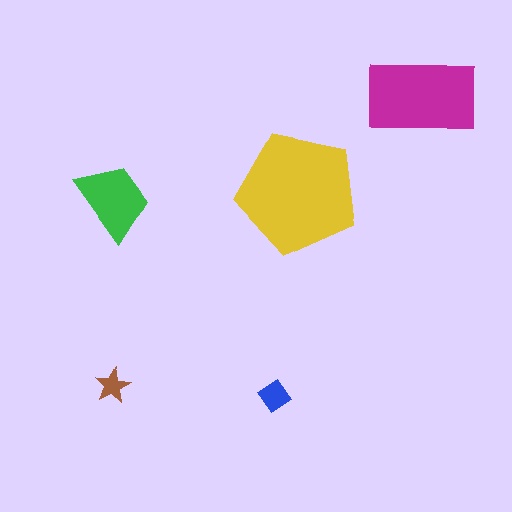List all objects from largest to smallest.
The yellow pentagon, the magenta rectangle, the green trapezoid, the blue diamond, the brown star.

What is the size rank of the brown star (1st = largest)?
5th.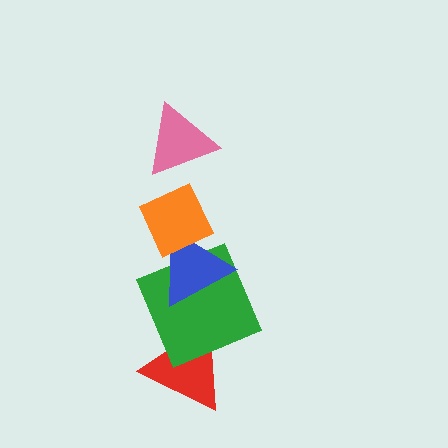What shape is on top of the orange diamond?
The pink triangle is on top of the orange diamond.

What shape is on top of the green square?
The blue triangle is on top of the green square.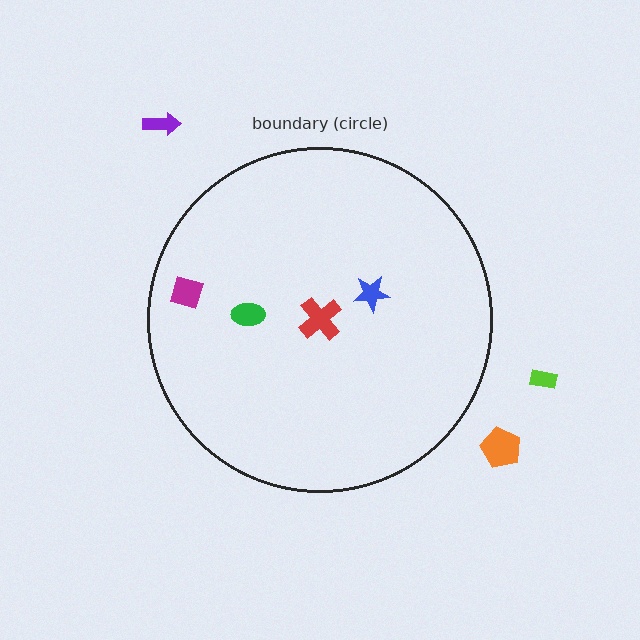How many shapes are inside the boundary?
4 inside, 3 outside.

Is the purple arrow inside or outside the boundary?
Outside.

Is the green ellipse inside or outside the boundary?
Inside.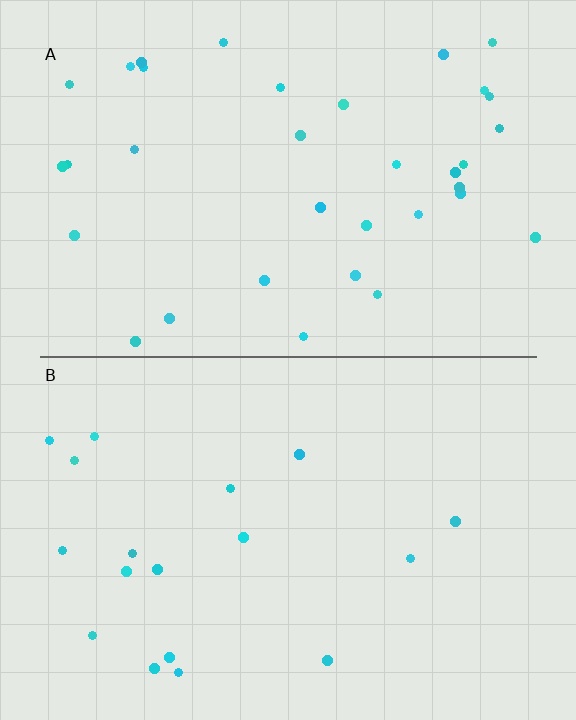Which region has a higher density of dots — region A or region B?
A (the top).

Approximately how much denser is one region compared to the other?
Approximately 1.9× — region A over region B.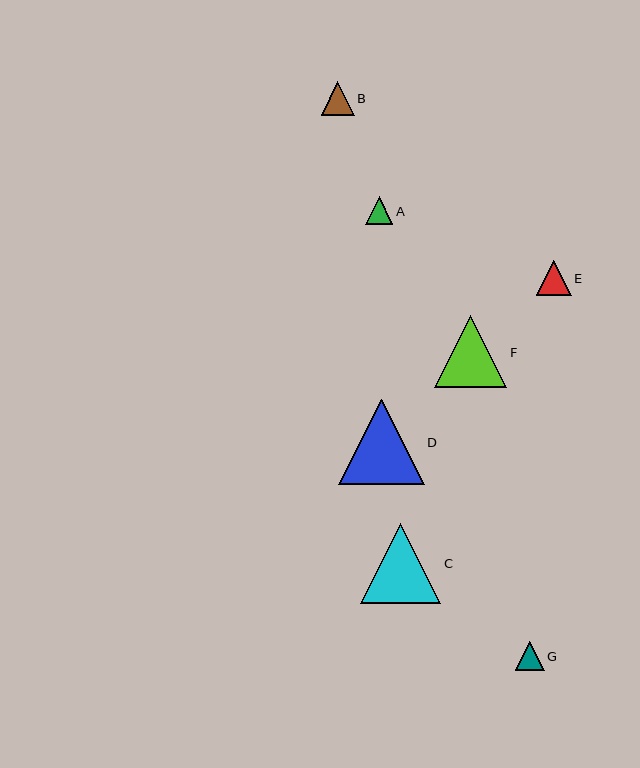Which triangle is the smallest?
Triangle A is the smallest with a size of approximately 28 pixels.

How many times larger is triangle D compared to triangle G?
Triangle D is approximately 3.0 times the size of triangle G.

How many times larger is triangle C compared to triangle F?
Triangle C is approximately 1.1 times the size of triangle F.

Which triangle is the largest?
Triangle D is the largest with a size of approximately 86 pixels.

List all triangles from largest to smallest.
From largest to smallest: D, C, F, E, B, G, A.